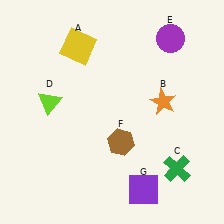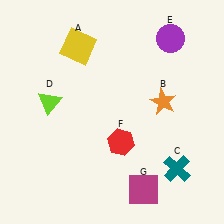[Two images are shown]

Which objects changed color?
C changed from green to teal. F changed from brown to red. G changed from purple to magenta.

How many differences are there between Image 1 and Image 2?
There are 3 differences between the two images.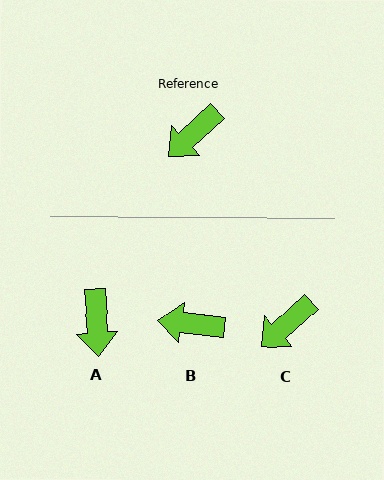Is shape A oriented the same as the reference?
No, it is off by about 51 degrees.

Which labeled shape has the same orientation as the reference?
C.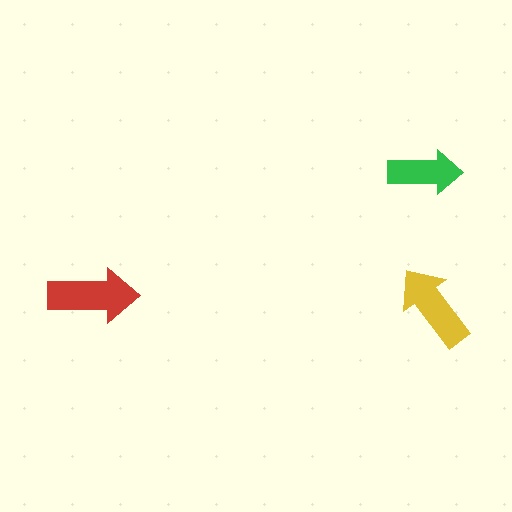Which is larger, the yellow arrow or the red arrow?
The red one.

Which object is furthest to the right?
The yellow arrow is rightmost.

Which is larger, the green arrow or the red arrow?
The red one.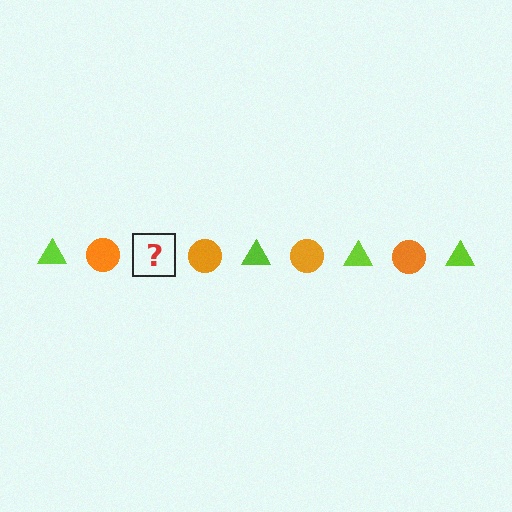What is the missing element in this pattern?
The missing element is a lime triangle.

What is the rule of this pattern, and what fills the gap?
The rule is that the pattern alternates between lime triangle and orange circle. The gap should be filled with a lime triangle.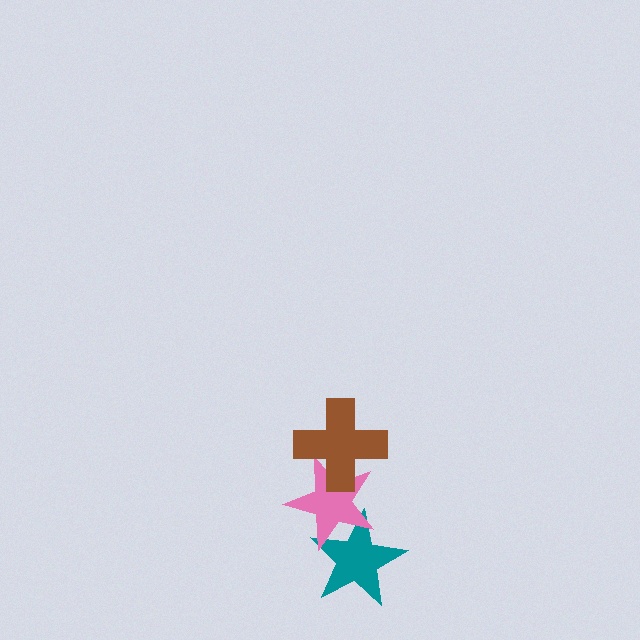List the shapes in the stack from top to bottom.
From top to bottom: the brown cross, the pink star, the teal star.